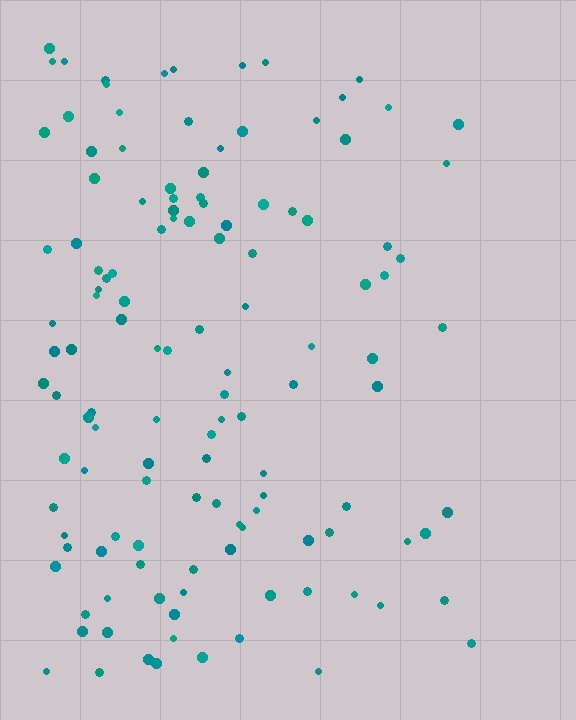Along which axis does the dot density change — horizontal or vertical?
Horizontal.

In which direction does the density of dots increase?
From right to left, with the left side densest.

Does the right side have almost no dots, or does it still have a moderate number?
Still a moderate number, just noticeably fewer than the left.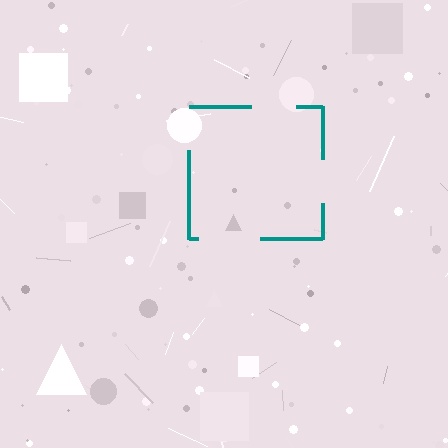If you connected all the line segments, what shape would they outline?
They would outline a square.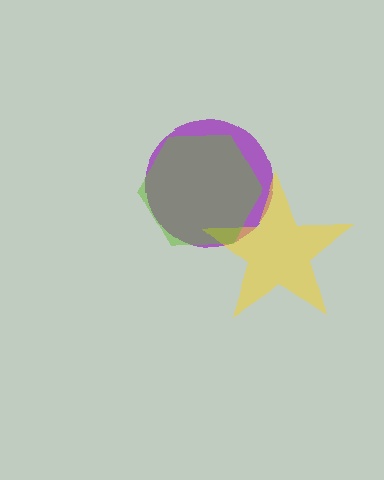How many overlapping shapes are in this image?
There are 3 overlapping shapes in the image.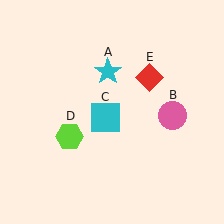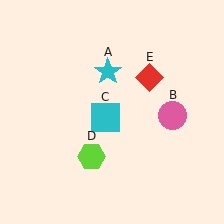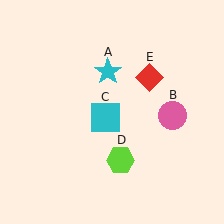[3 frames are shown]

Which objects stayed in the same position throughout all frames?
Cyan star (object A) and pink circle (object B) and cyan square (object C) and red diamond (object E) remained stationary.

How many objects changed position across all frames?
1 object changed position: lime hexagon (object D).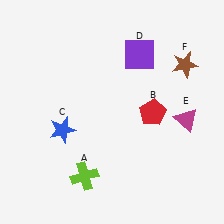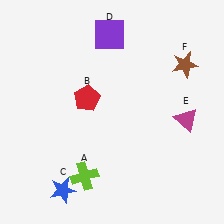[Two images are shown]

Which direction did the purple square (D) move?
The purple square (D) moved left.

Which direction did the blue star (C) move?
The blue star (C) moved down.